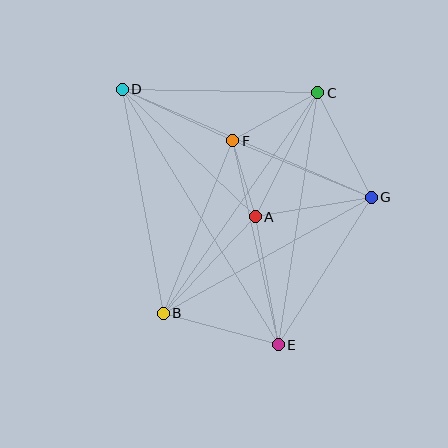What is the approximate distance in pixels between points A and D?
The distance between A and D is approximately 184 pixels.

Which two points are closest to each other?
Points A and F are closest to each other.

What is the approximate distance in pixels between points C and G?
The distance between C and G is approximately 117 pixels.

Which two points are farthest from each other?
Points D and E are farthest from each other.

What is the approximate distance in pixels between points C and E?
The distance between C and E is approximately 255 pixels.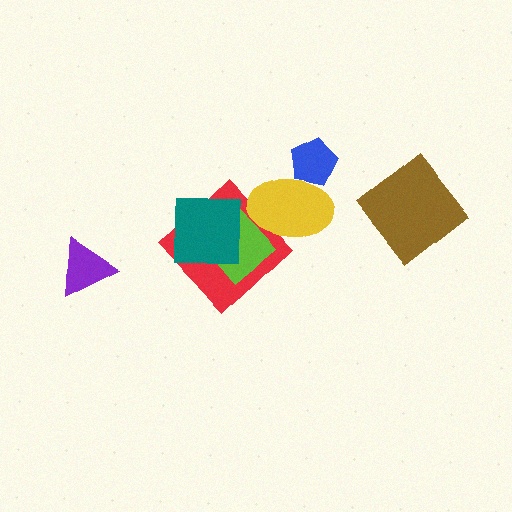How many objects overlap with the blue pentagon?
1 object overlaps with the blue pentagon.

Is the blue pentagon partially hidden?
Yes, it is partially covered by another shape.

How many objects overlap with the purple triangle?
0 objects overlap with the purple triangle.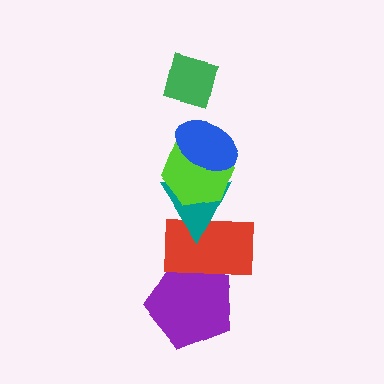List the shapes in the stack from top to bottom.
From top to bottom: the green diamond, the blue ellipse, the lime hexagon, the teal triangle, the red rectangle, the purple pentagon.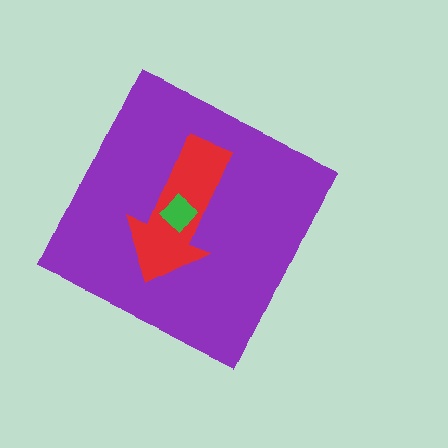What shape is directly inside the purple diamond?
The red arrow.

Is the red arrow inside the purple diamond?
Yes.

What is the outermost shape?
The purple diamond.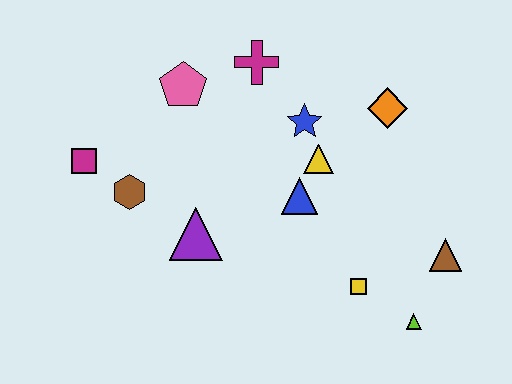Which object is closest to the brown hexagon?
The magenta square is closest to the brown hexagon.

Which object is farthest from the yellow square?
The magenta square is farthest from the yellow square.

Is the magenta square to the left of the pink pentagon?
Yes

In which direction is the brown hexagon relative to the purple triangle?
The brown hexagon is to the left of the purple triangle.